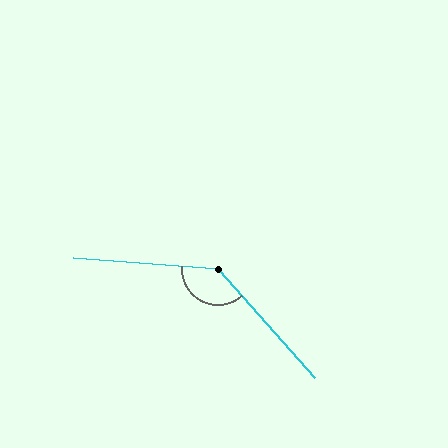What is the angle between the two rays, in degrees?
Approximately 136 degrees.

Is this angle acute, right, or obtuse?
It is obtuse.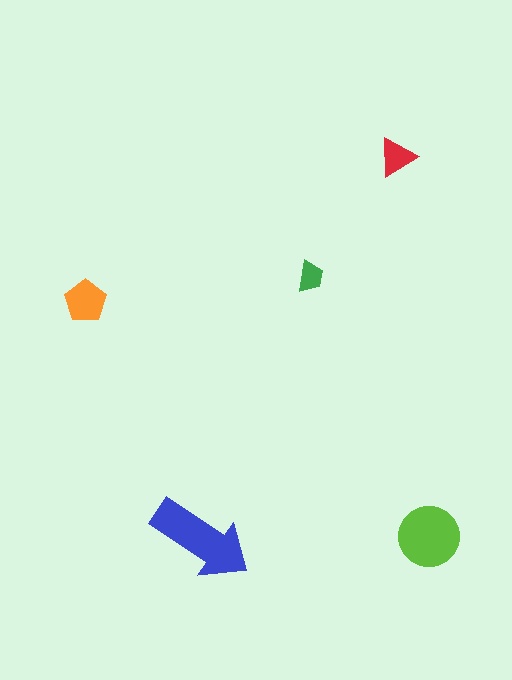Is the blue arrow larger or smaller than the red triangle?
Larger.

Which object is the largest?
The blue arrow.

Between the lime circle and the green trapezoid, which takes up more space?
The lime circle.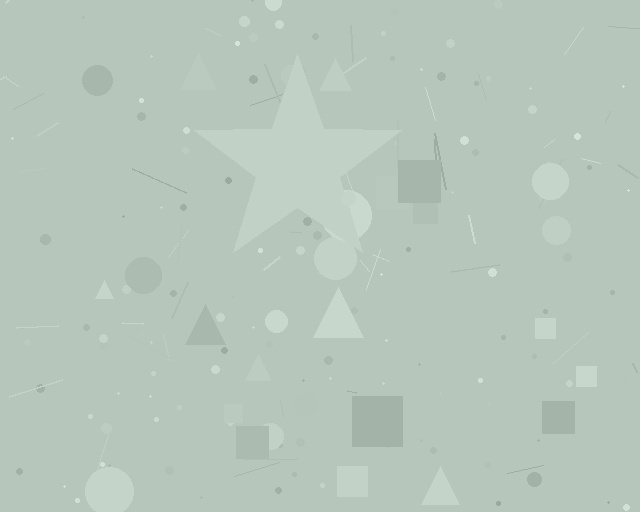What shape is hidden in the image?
A star is hidden in the image.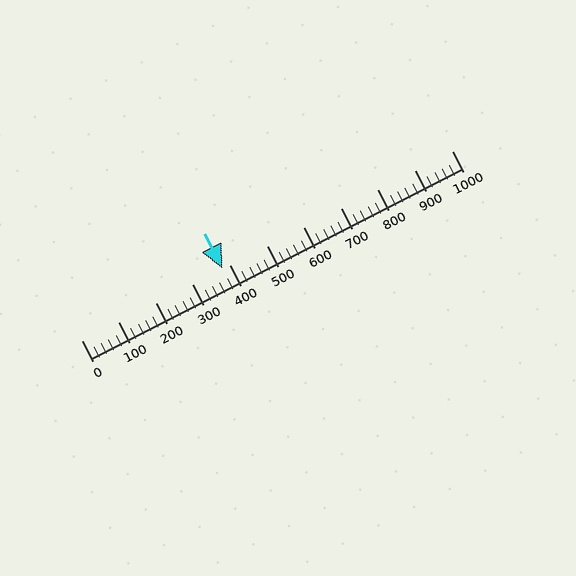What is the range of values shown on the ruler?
The ruler shows values from 0 to 1000.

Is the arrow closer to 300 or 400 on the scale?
The arrow is closer to 400.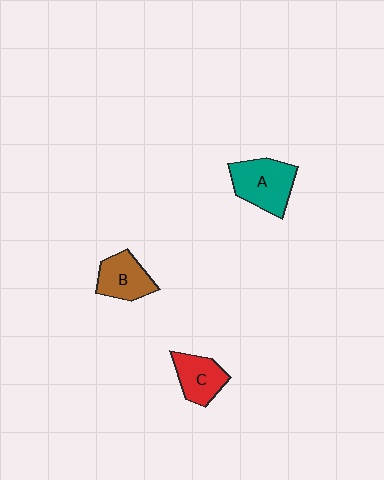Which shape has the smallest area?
Shape C (red).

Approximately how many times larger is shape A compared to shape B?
Approximately 1.3 times.